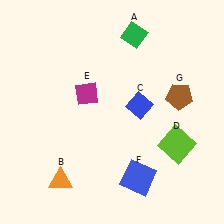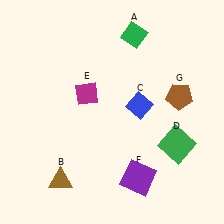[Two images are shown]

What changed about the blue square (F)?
In Image 1, F is blue. In Image 2, it changed to purple.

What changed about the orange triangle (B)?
In Image 1, B is orange. In Image 2, it changed to brown.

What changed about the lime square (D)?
In Image 1, D is lime. In Image 2, it changed to green.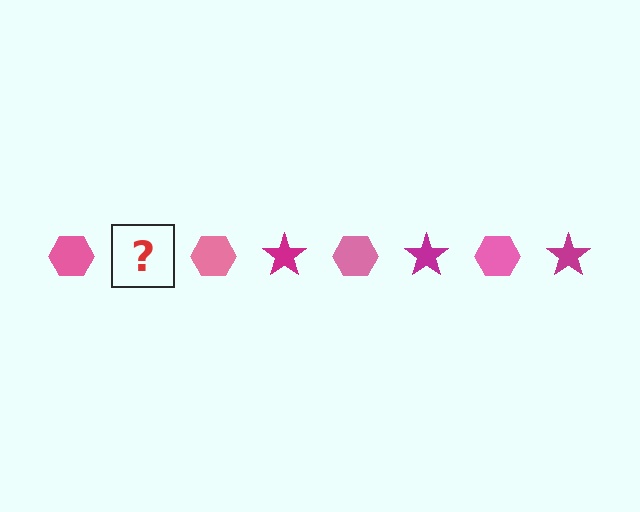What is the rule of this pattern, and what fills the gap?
The rule is that the pattern alternates between pink hexagon and magenta star. The gap should be filled with a magenta star.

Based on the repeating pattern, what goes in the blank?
The blank should be a magenta star.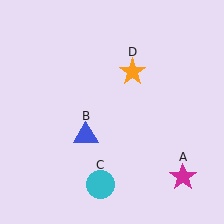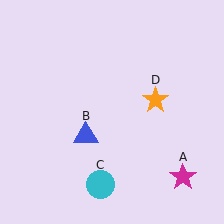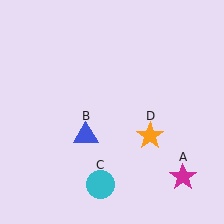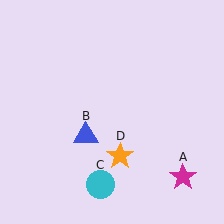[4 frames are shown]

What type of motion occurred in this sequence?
The orange star (object D) rotated clockwise around the center of the scene.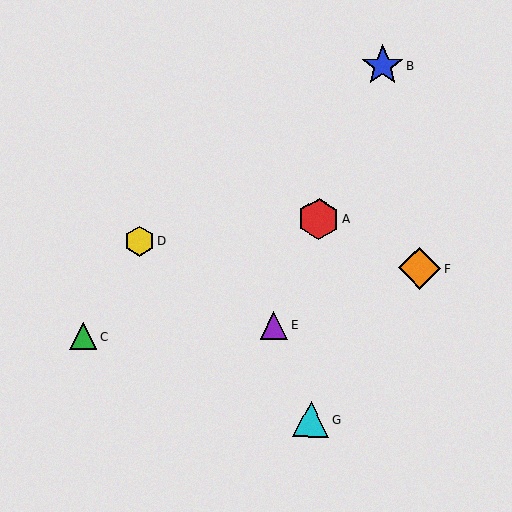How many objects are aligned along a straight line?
3 objects (A, B, E) are aligned along a straight line.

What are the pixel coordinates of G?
Object G is at (311, 419).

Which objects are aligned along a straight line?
Objects A, B, E are aligned along a straight line.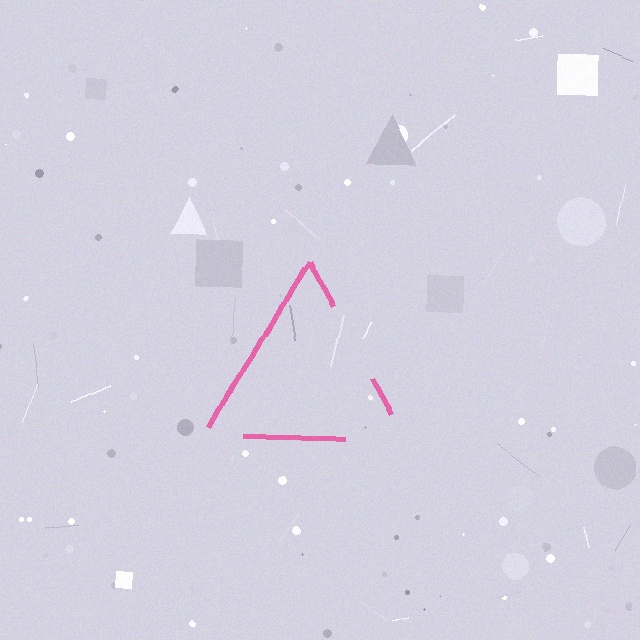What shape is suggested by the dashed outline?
The dashed outline suggests a triangle.